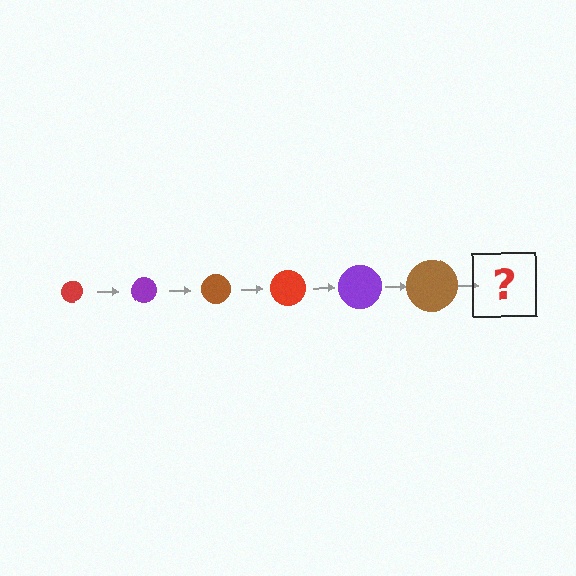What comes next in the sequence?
The next element should be a red circle, larger than the previous one.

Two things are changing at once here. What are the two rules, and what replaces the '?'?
The two rules are that the circle grows larger each step and the color cycles through red, purple, and brown. The '?' should be a red circle, larger than the previous one.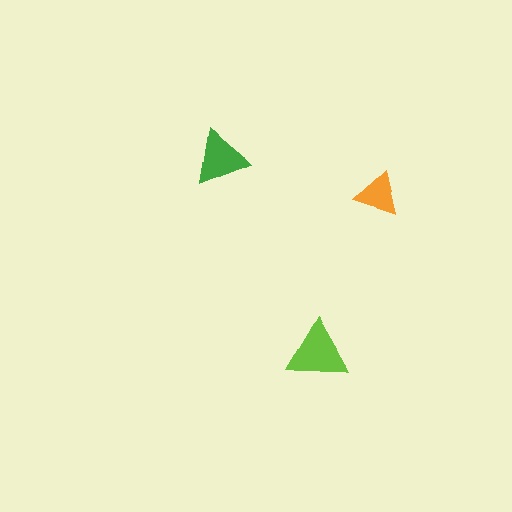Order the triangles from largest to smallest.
the lime one, the green one, the orange one.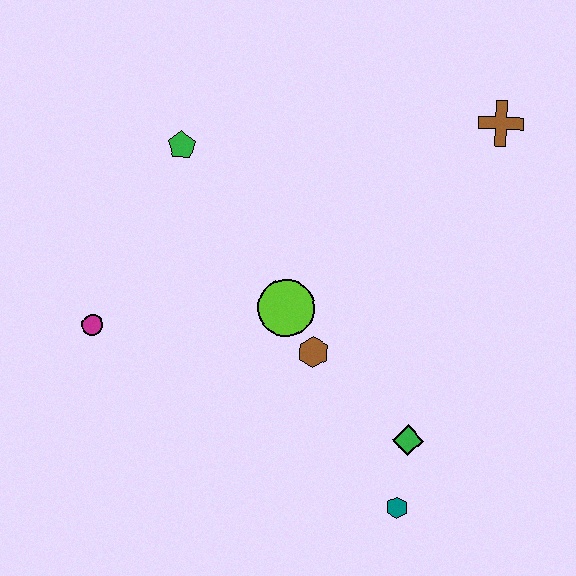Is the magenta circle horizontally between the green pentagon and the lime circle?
No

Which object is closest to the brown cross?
The lime circle is closest to the brown cross.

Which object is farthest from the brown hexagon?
The brown cross is farthest from the brown hexagon.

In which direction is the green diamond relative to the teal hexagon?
The green diamond is above the teal hexagon.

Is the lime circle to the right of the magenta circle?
Yes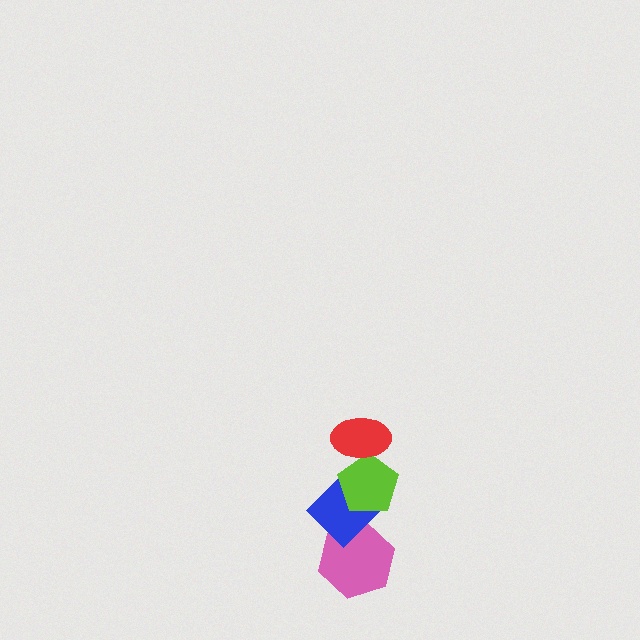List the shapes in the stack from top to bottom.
From top to bottom: the red ellipse, the lime pentagon, the blue diamond, the pink hexagon.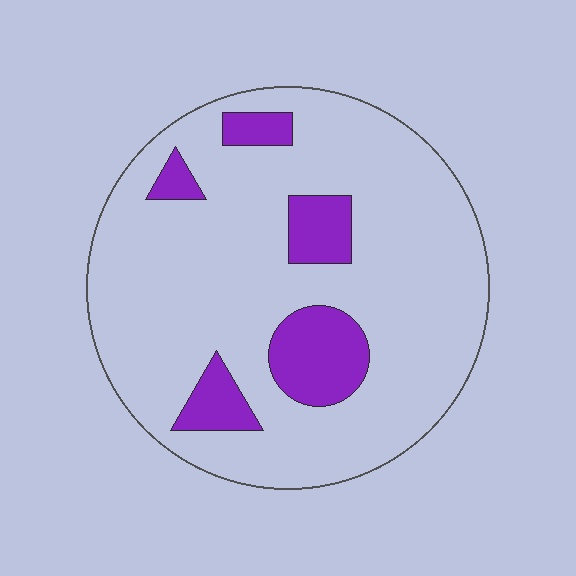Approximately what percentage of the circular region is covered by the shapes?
Approximately 15%.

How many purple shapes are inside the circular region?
5.